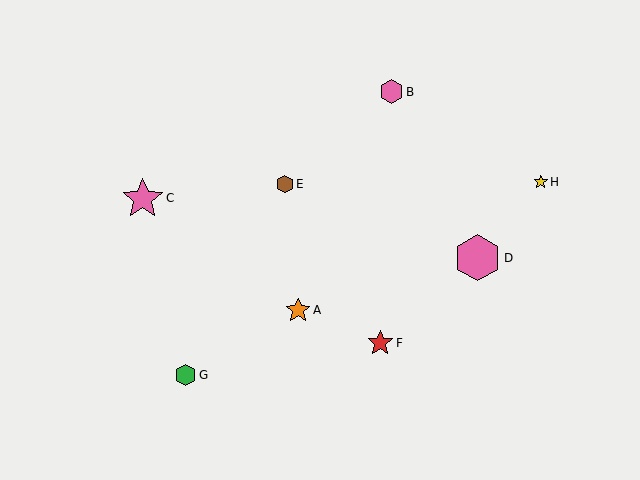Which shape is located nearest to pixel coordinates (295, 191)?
The brown hexagon (labeled E) at (285, 184) is nearest to that location.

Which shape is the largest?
The pink hexagon (labeled D) is the largest.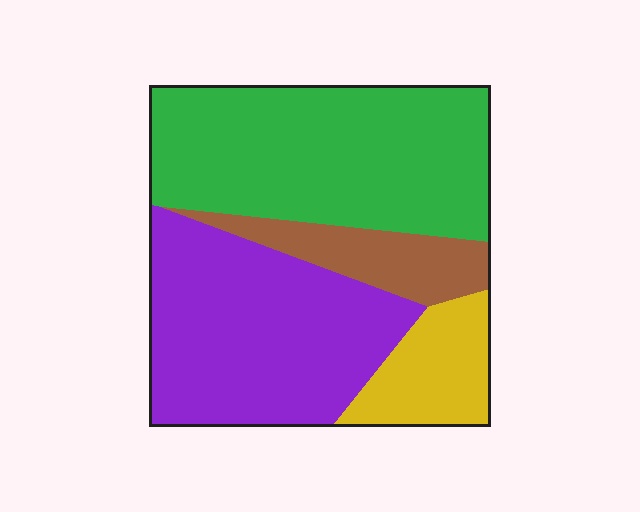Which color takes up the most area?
Green, at roughly 40%.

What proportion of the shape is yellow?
Yellow covers around 10% of the shape.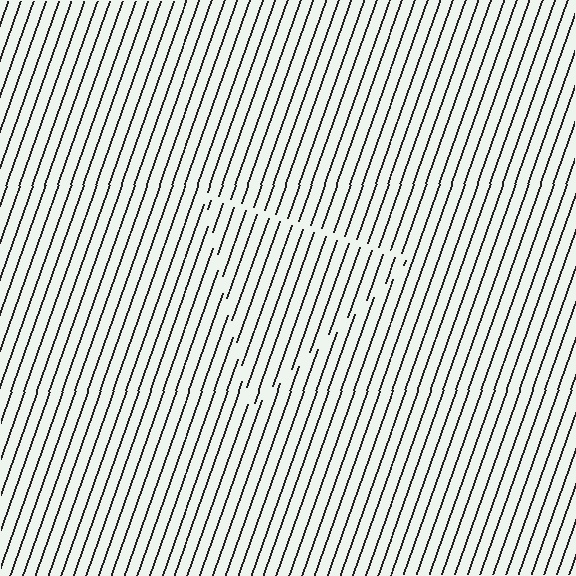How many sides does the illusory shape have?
3 sides — the line-ends trace a triangle.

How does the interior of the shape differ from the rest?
The interior of the shape contains the same grating, shifted by half a period — the contour is defined by the phase discontinuity where line-ends from the inner and outer gratings abut.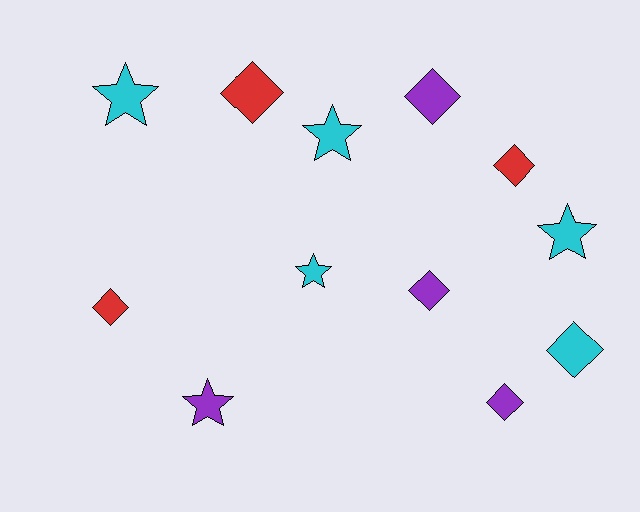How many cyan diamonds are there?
There is 1 cyan diamond.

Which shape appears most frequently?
Diamond, with 7 objects.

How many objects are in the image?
There are 12 objects.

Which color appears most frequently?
Cyan, with 5 objects.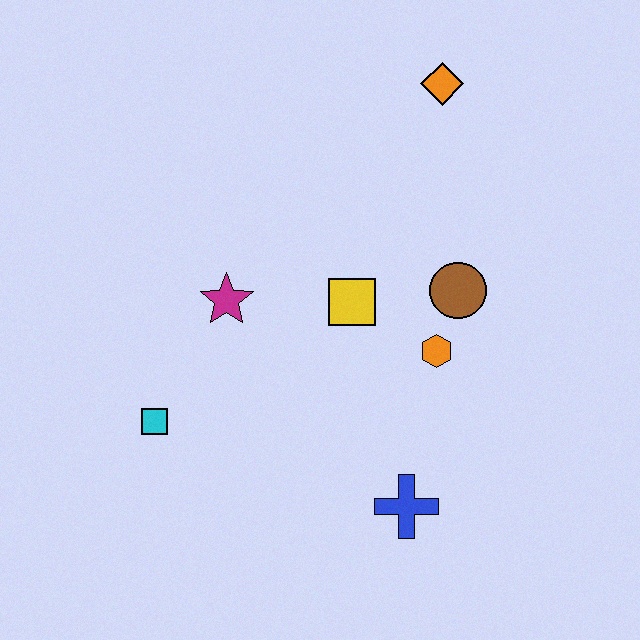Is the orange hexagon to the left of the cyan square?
No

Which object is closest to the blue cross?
The orange hexagon is closest to the blue cross.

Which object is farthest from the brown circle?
The cyan square is farthest from the brown circle.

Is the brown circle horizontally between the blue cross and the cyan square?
No